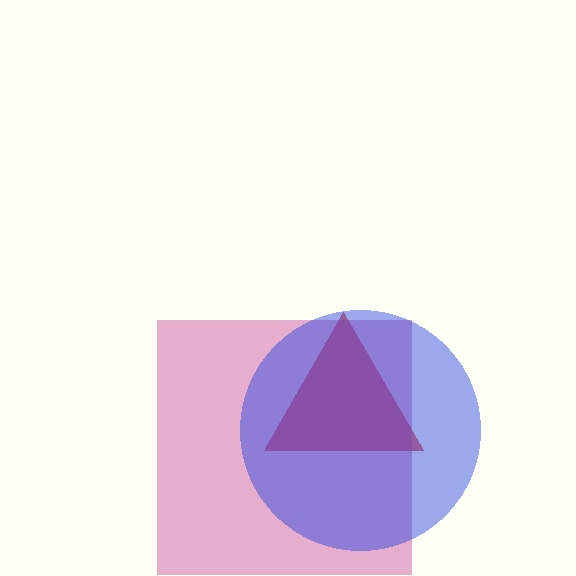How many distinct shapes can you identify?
There are 3 distinct shapes: a red triangle, a magenta square, a blue circle.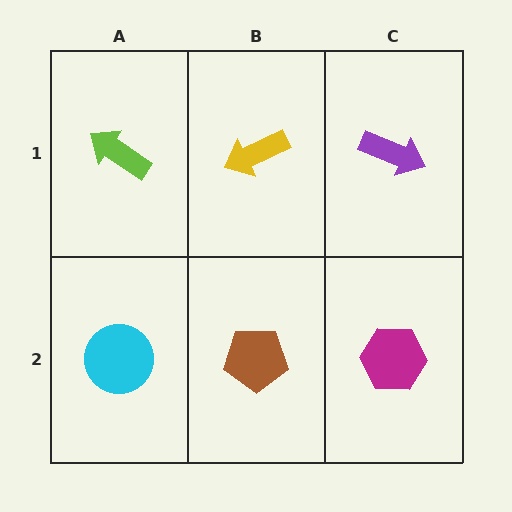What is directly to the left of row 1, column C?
A yellow arrow.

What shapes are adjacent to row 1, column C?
A magenta hexagon (row 2, column C), a yellow arrow (row 1, column B).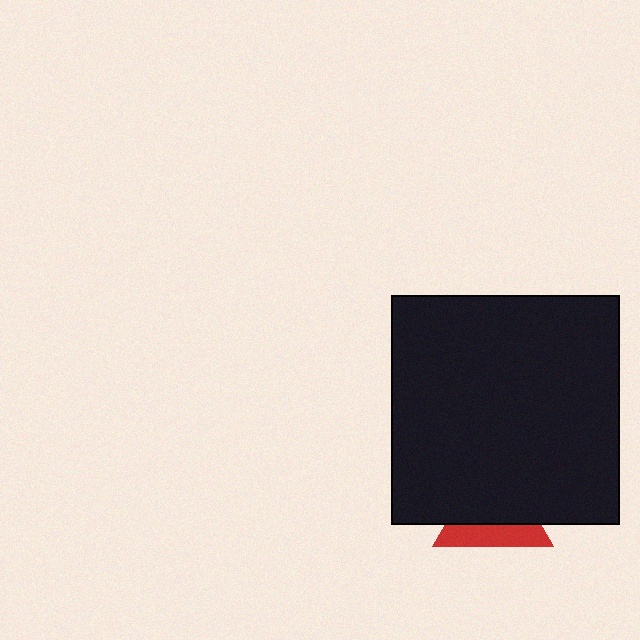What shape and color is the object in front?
The object in front is a black square.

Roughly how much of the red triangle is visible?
A small part of it is visible (roughly 37%).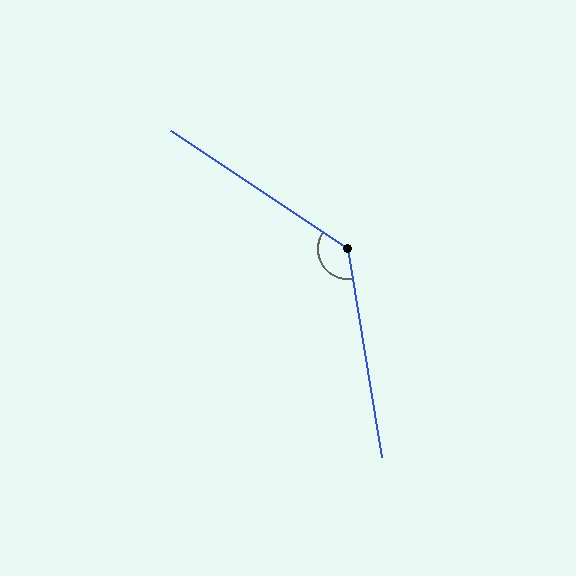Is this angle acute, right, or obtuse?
It is obtuse.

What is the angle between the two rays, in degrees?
Approximately 133 degrees.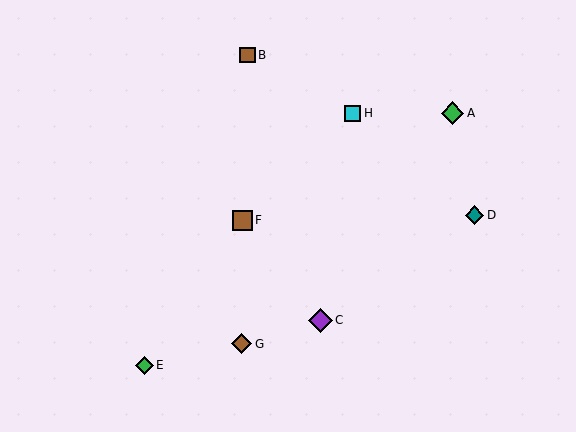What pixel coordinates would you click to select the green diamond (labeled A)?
Click at (452, 113) to select the green diamond A.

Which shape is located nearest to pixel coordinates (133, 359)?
The green diamond (labeled E) at (144, 365) is nearest to that location.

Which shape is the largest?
The purple diamond (labeled C) is the largest.